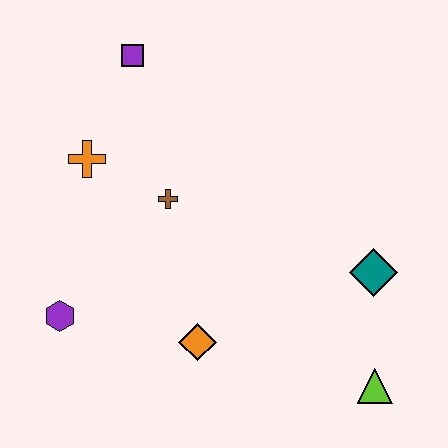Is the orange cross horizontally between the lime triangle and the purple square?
No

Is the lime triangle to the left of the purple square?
No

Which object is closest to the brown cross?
The orange cross is closest to the brown cross.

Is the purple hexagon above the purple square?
No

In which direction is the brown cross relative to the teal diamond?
The brown cross is to the left of the teal diamond.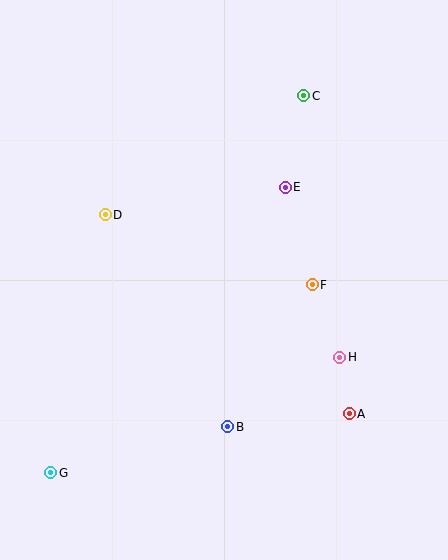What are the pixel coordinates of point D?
Point D is at (105, 215).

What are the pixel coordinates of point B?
Point B is at (228, 427).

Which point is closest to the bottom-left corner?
Point G is closest to the bottom-left corner.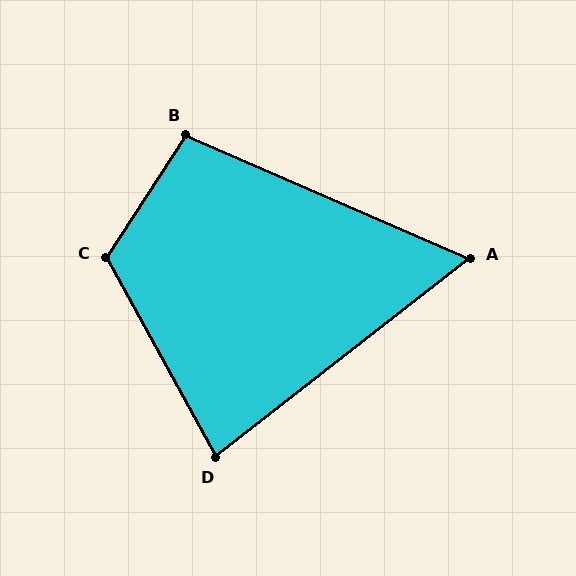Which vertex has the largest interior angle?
C, at approximately 118 degrees.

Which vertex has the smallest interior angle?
A, at approximately 62 degrees.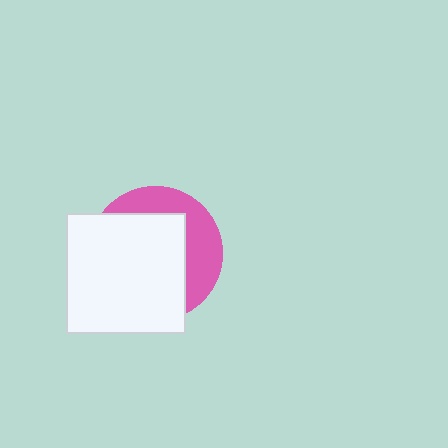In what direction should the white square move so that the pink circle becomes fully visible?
The white square should move toward the lower-left. That is the shortest direction to clear the overlap and leave the pink circle fully visible.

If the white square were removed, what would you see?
You would see the complete pink circle.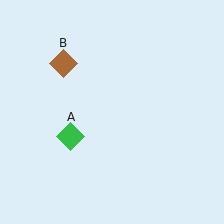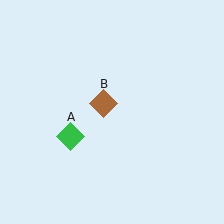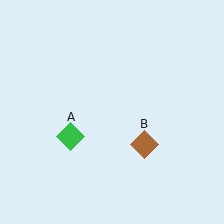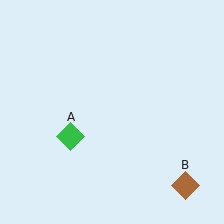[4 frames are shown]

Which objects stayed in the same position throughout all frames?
Green diamond (object A) remained stationary.